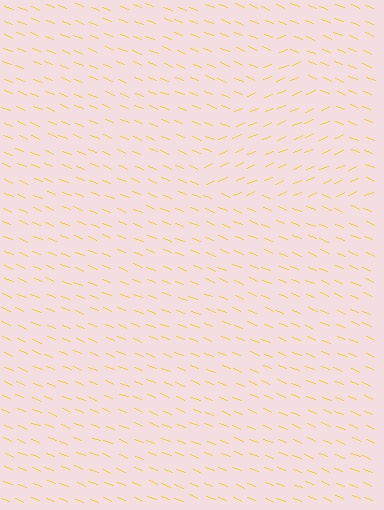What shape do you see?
I see a triangle.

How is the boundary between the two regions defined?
The boundary is defined purely by a change in line orientation (approximately 45 degrees difference). All lines are the same color and thickness.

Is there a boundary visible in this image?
Yes, there is a texture boundary formed by a change in line orientation.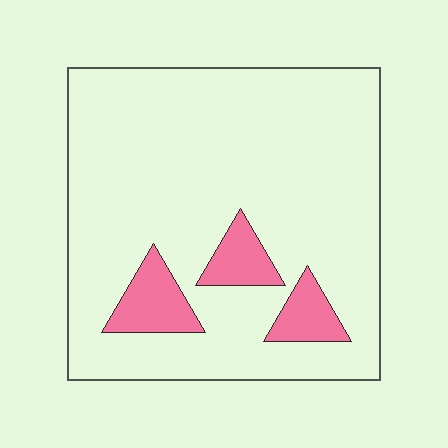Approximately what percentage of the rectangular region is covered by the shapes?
Approximately 10%.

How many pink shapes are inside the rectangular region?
3.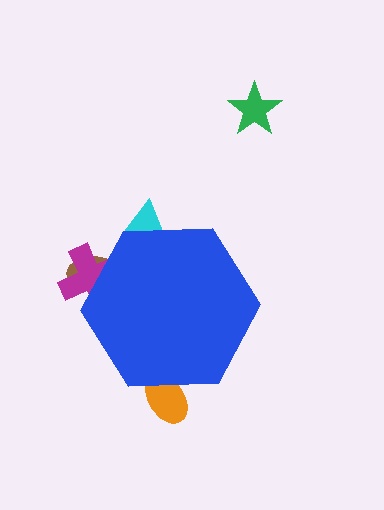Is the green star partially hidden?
No, the green star is fully visible.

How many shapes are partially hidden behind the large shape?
4 shapes are partially hidden.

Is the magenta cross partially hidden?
Yes, the magenta cross is partially hidden behind the blue hexagon.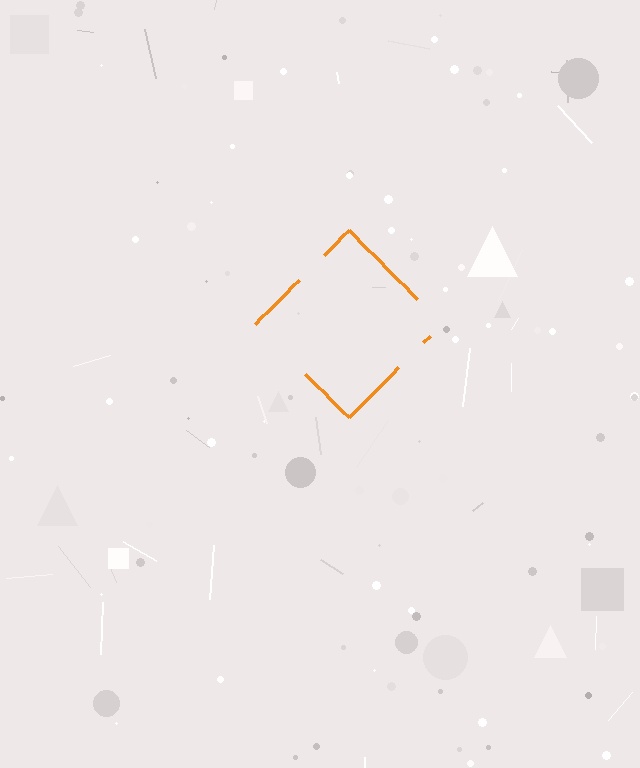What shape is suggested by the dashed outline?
The dashed outline suggests a diamond.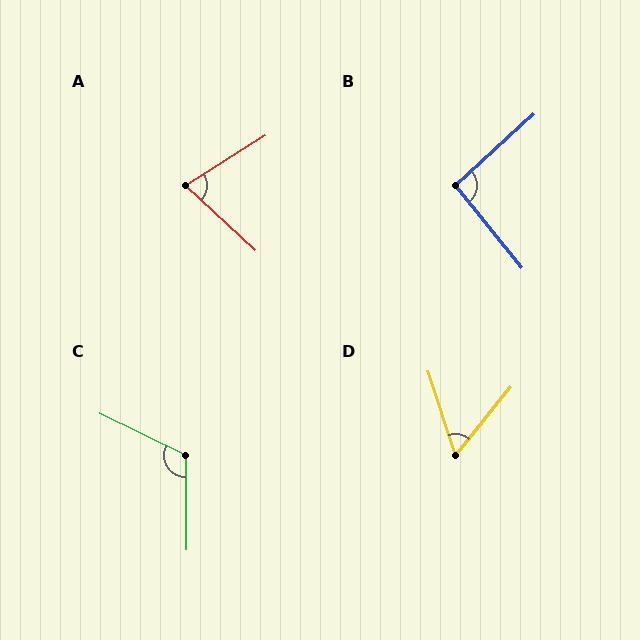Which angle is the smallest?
D, at approximately 57 degrees.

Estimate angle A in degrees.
Approximately 75 degrees.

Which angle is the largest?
C, at approximately 116 degrees.